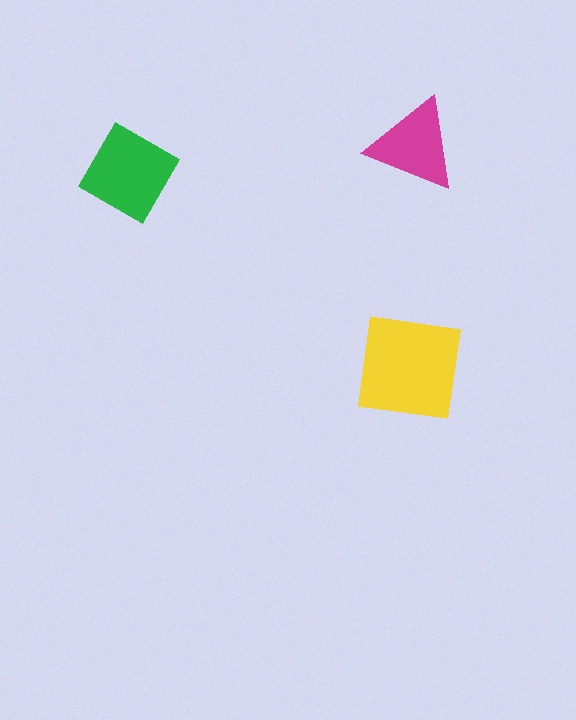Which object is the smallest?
The magenta triangle.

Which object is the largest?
The yellow square.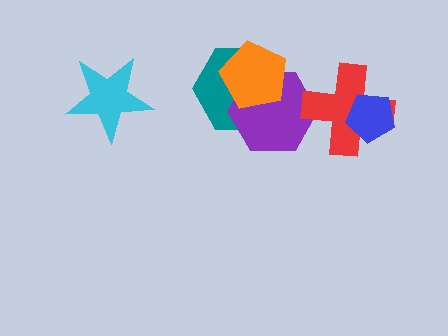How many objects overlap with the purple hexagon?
3 objects overlap with the purple hexagon.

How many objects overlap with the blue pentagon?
1 object overlaps with the blue pentagon.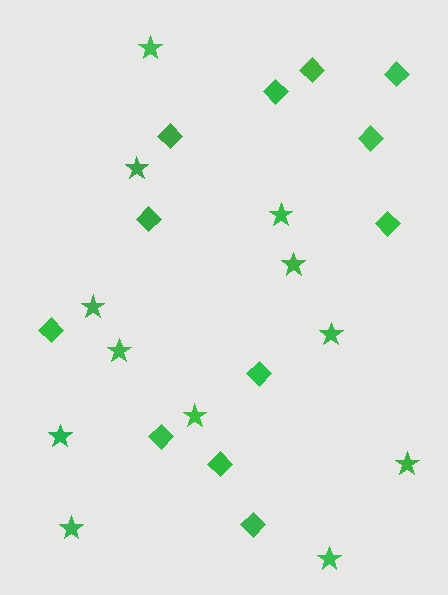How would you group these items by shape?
There are 2 groups: one group of diamonds (12) and one group of stars (12).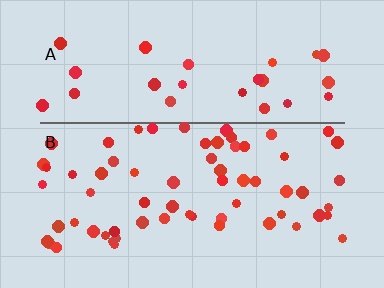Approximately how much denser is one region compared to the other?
Approximately 2.0× — region B over region A.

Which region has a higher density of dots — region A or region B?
B (the bottom).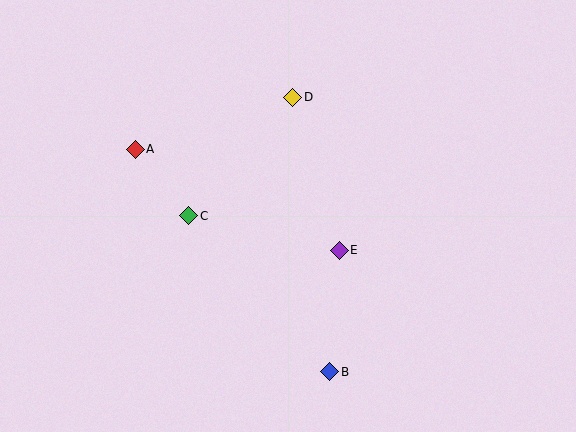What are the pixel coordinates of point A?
Point A is at (135, 149).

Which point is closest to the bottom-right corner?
Point B is closest to the bottom-right corner.